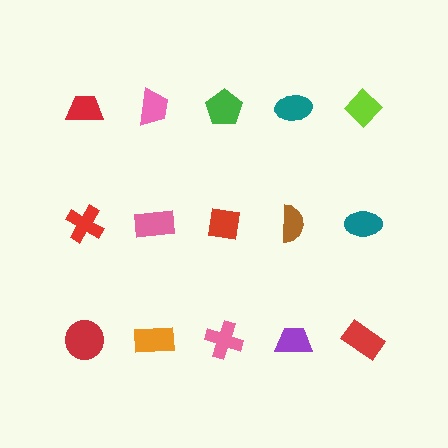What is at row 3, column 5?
A red rectangle.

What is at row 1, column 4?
A teal ellipse.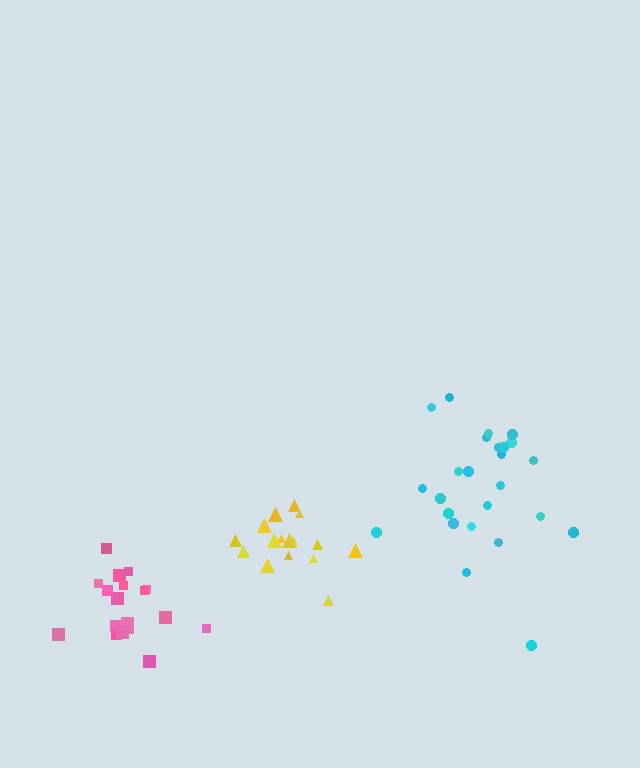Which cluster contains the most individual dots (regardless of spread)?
Cyan (25).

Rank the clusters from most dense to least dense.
yellow, pink, cyan.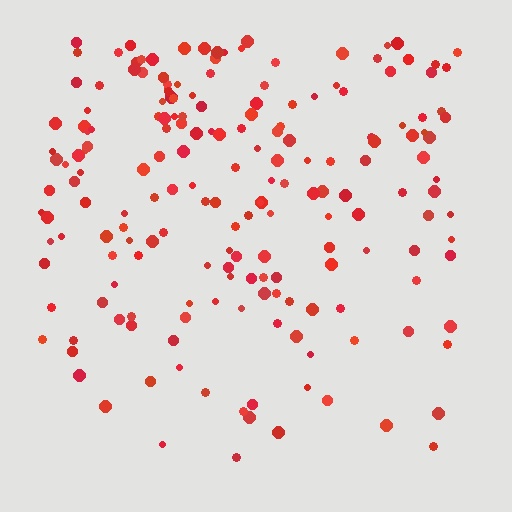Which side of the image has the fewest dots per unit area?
The bottom.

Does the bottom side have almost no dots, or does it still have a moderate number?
Still a moderate number, just noticeably fewer than the top.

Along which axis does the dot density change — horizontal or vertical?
Vertical.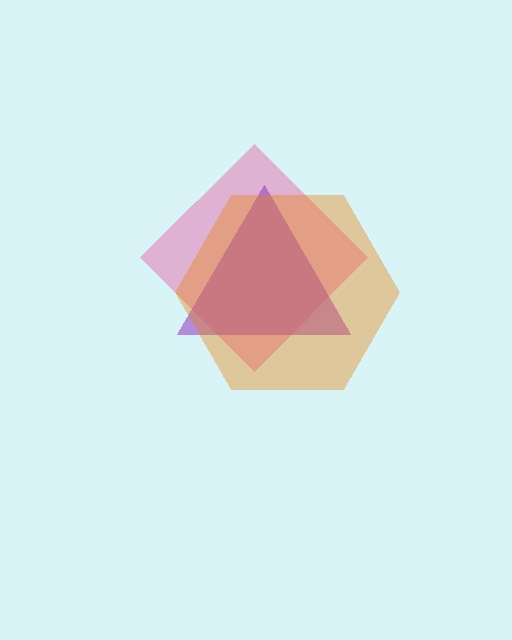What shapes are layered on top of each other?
The layered shapes are: a pink diamond, a purple triangle, an orange hexagon.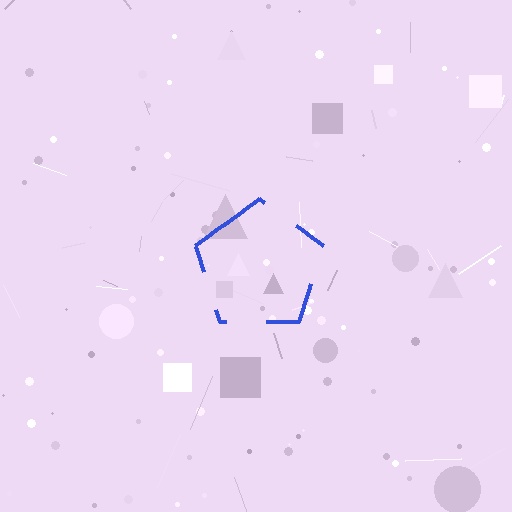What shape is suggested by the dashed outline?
The dashed outline suggests a pentagon.